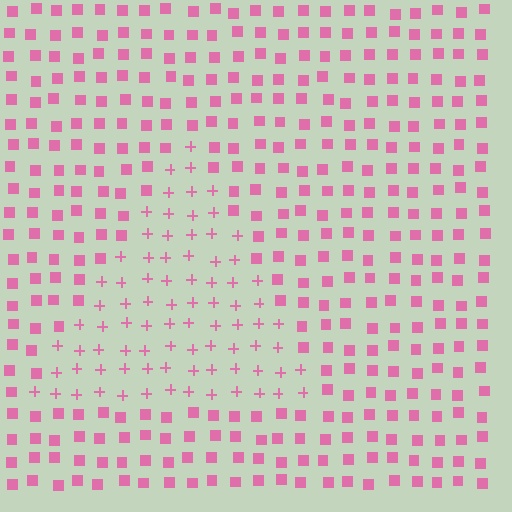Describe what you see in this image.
The image is filled with small pink elements arranged in a uniform grid. A triangle-shaped region contains plus signs, while the surrounding area contains squares. The boundary is defined purely by the change in element shape.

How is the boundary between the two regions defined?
The boundary is defined by a change in element shape: plus signs inside vs. squares outside. All elements share the same color and spacing.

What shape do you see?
I see a triangle.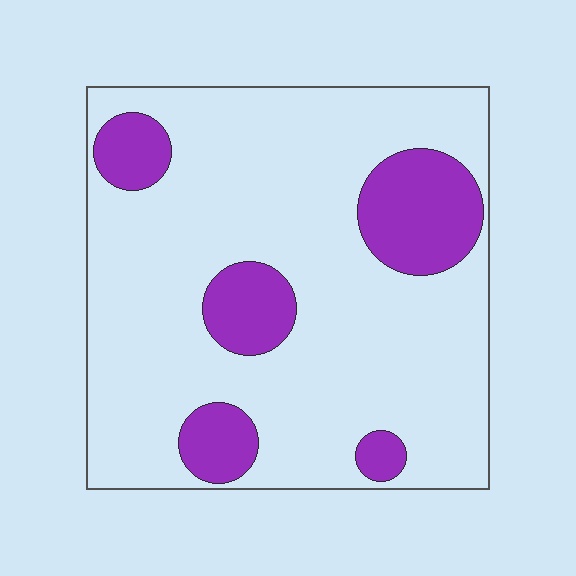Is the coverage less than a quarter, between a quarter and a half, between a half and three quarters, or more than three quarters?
Less than a quarter.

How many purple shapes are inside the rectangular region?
5.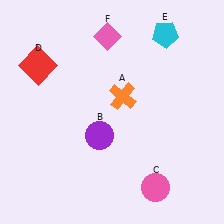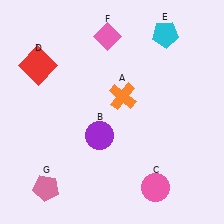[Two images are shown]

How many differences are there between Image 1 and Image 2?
There is 1 difference between the two images.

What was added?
A pink pentagon (G) was added in Image 2.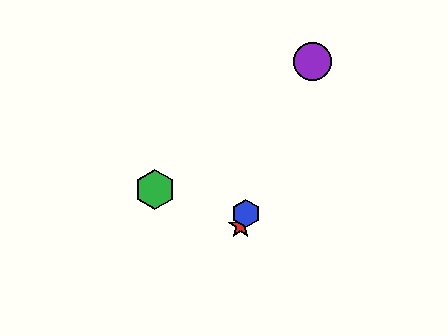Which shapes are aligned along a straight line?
The red star, the blue hexagon, the yellow hexagon, the purple circle are aligned along a straight line.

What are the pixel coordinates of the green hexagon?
The green hexagon is at (155, 190).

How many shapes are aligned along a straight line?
4 shapes (the red star, the blue hexagon, the yellow hexagon, the purple circle) are aligned along a straight line.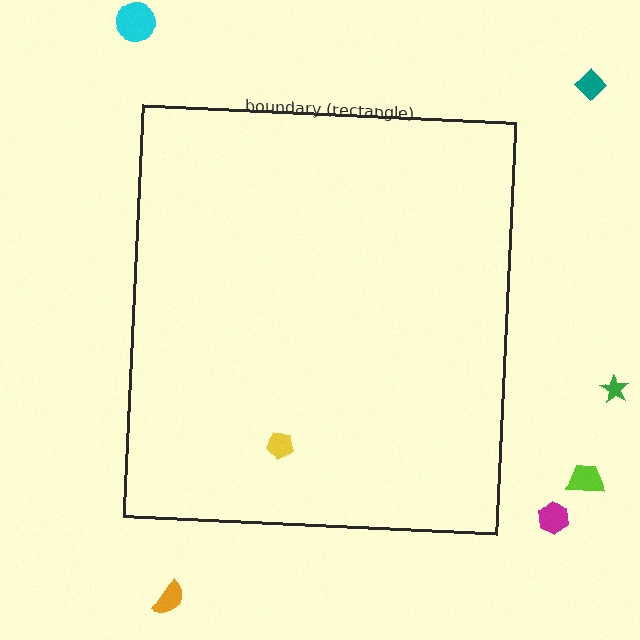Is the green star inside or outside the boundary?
Outside.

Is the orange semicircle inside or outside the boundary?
Outside.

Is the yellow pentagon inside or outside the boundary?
Inside.